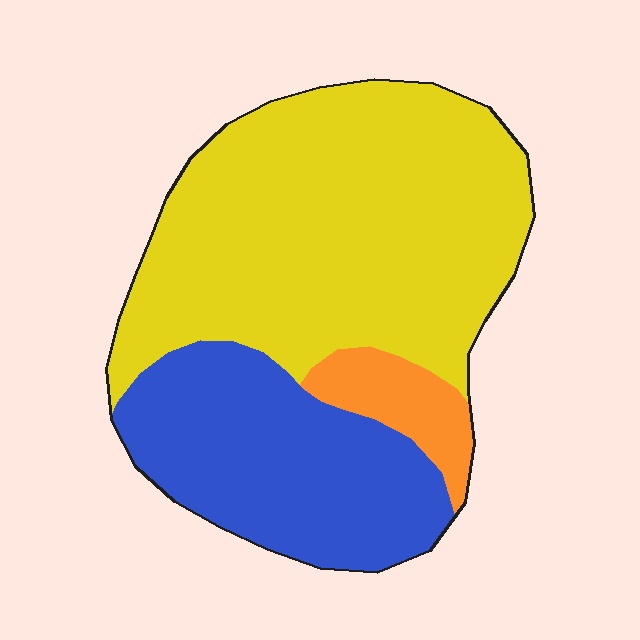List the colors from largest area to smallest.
From largest to smallest: yellow, blue, orange.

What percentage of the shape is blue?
Blue covers about 30% of the shape.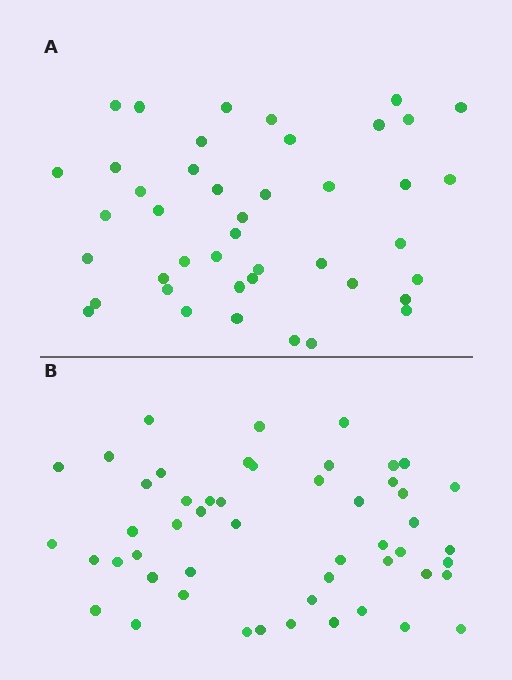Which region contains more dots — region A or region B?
Region B (the bottom region) has more dots.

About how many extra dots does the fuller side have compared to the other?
Region B has roughly 8 or so more dots than region A.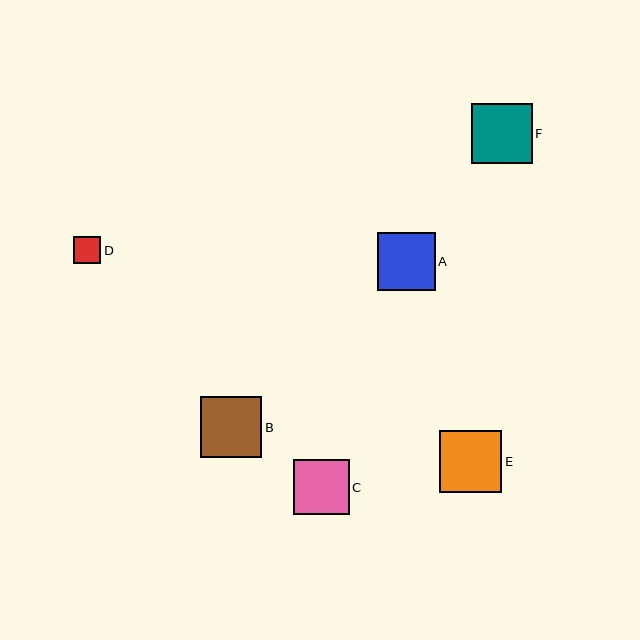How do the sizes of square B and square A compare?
Square B and square A are approximately the same size.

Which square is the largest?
Square E is the largest with a size of approximately 63 pixels.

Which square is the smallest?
Square D is the smallest with a size of approximately 27 pixels.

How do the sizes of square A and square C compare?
Square A and square C are approximately the same size.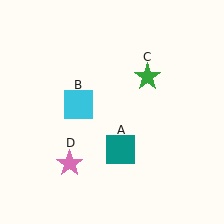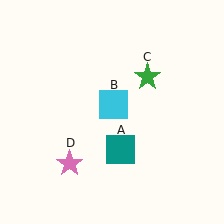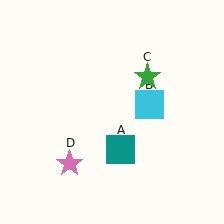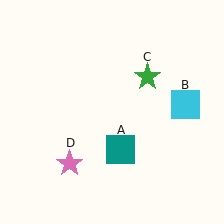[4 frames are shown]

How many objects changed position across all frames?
1 object changed position: cyan square (object B).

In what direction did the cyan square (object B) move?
The cyan square (object B) moved right.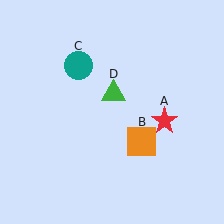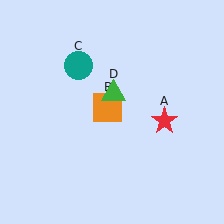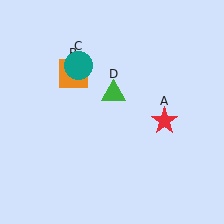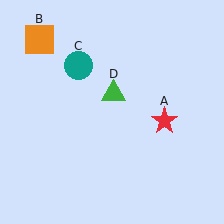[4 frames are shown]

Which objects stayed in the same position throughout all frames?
Red star (object A) and teal circle (object C) and green triangle (object D) remained stationary.